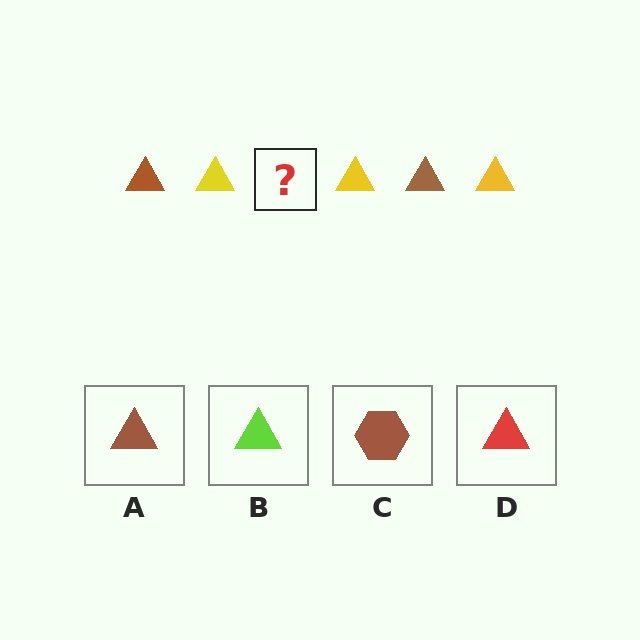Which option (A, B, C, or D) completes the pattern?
A.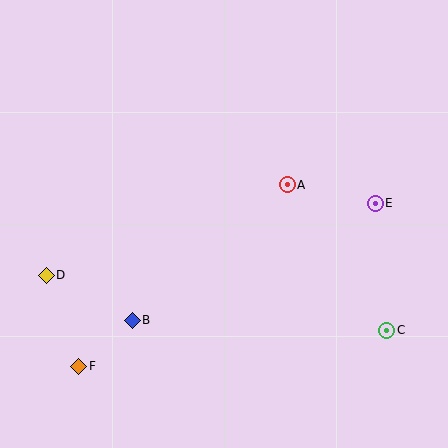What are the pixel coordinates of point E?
Point E is at (375, 203).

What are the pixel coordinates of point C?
Point C is at (387, 330).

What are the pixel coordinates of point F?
Point F is at (79, 366).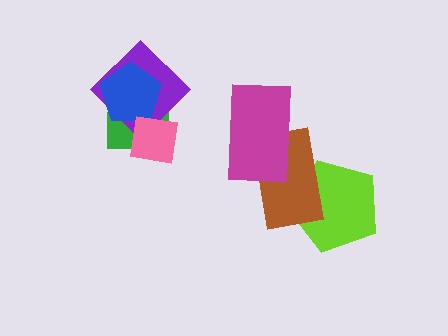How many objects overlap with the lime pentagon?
1 object overlaps with the lime pentagon.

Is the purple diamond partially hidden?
Yes, it is partially covered by another shape.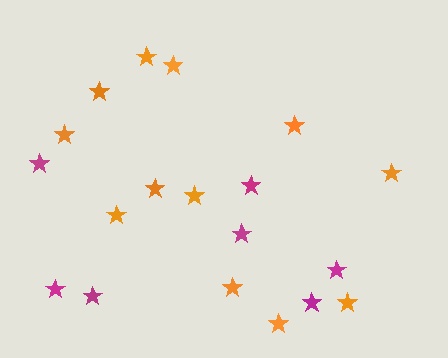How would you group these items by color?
There are 2 groups: one group of orange stars (12) and one group of magenta stars (7).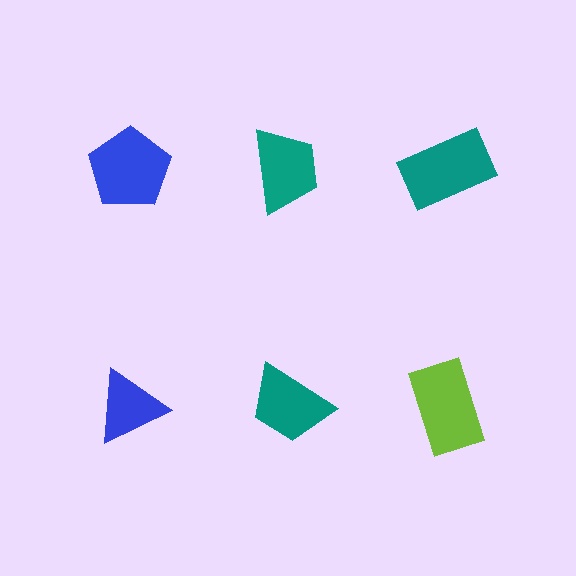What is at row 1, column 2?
A teal trapezoid.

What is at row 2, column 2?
A teal trapezoid.